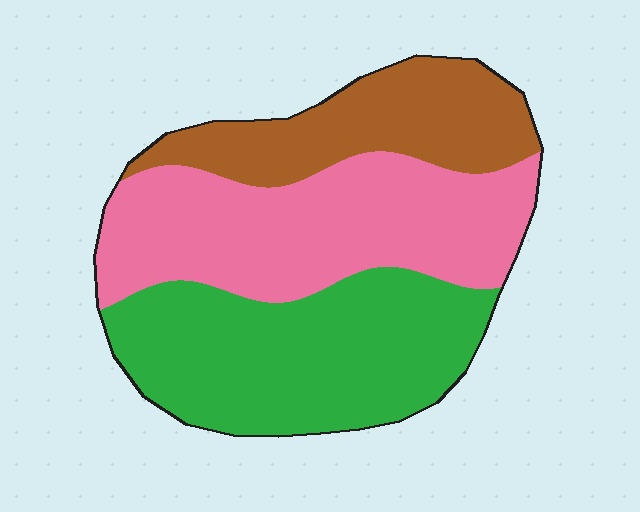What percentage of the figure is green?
Green takes up about three eighths (3/8) of the figure.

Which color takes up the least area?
Brown, at roughly 25%.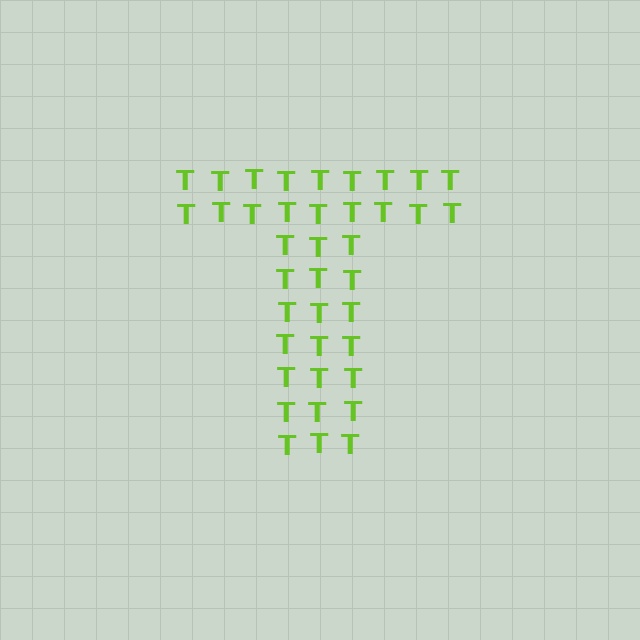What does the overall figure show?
The overall figure shows the letter T.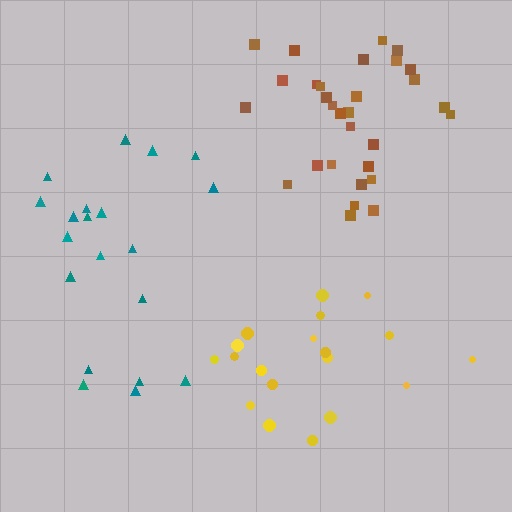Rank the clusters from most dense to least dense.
brown, teal, yellow.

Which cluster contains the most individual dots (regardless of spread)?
Brown (30).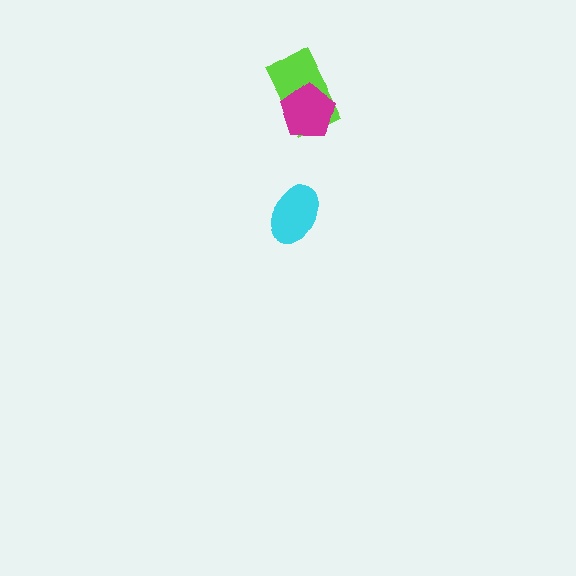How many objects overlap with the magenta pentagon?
1 object overlaps with the magenta pentagon.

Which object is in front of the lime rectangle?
The magenta pentagon is in front of the lime rectangle.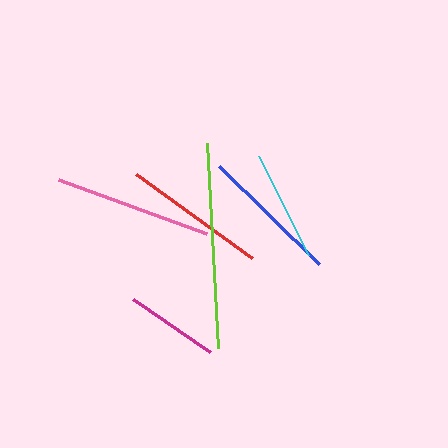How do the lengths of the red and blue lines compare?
The red and blue lines are approximately the same length.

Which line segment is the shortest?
The magenta line is the shortest at approximately 94 pixels.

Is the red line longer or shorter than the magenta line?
The red line is longer than the magenta line.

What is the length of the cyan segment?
The cyan segment is approximately 111 pixels long.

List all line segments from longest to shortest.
From longest to shortest: lime, pink, red, blue, cyan, magenta.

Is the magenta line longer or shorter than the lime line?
The lime line is longer than the magenta line.